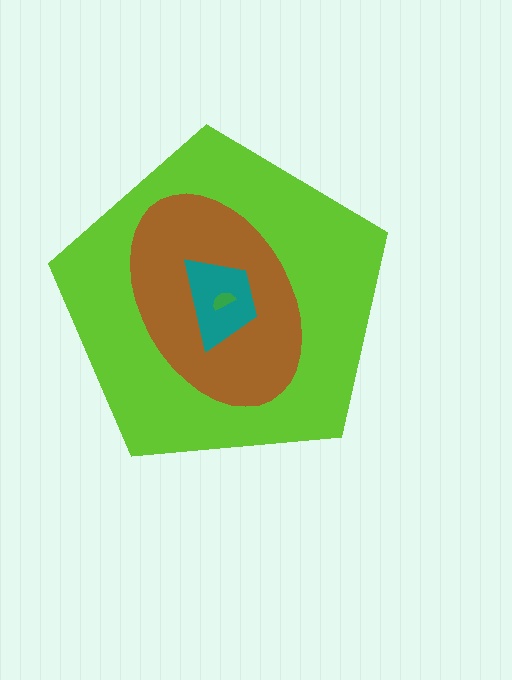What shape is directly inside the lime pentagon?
The brown ellipse.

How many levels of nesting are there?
4.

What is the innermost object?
The green semicircle.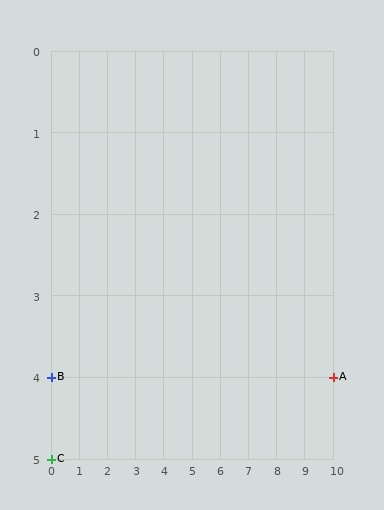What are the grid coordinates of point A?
Point A is at grid coordinates (10, 4).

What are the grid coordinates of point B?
Point B is at grid coordinates (0, 4).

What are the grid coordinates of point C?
Point C is at grid coordinates (0, 5).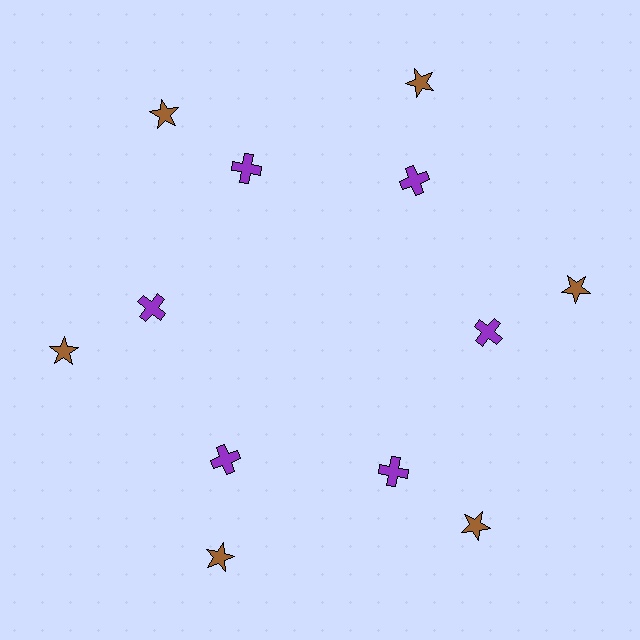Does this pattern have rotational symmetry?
Yes, this pattern has 6-fold rotational symmetry. It looks the same after rotating 60 degrees around the center.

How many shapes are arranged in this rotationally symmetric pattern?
There are 12 shapes, arranged in 6 groups of 2.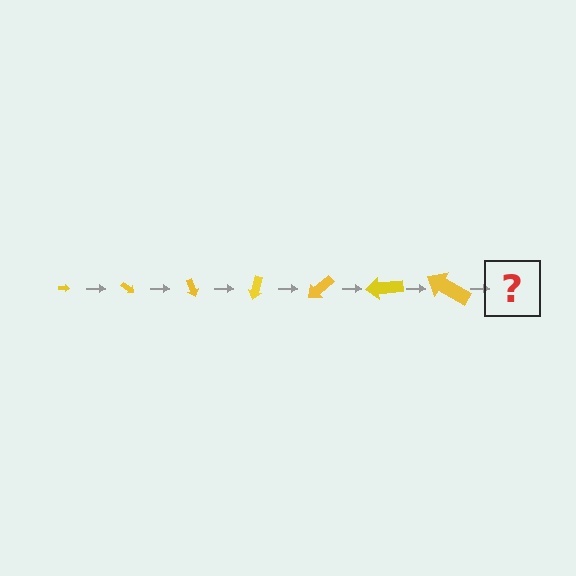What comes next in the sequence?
The next element should be an arrow, larger than the previous one and rotated 245 degrees from the start.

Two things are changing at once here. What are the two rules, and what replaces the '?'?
The two rules are that the arrow grows larger each step and it rotates 35 degrees each step. The '?' should be an arrow, larger than the previous one and rotated 245 degrees from the start.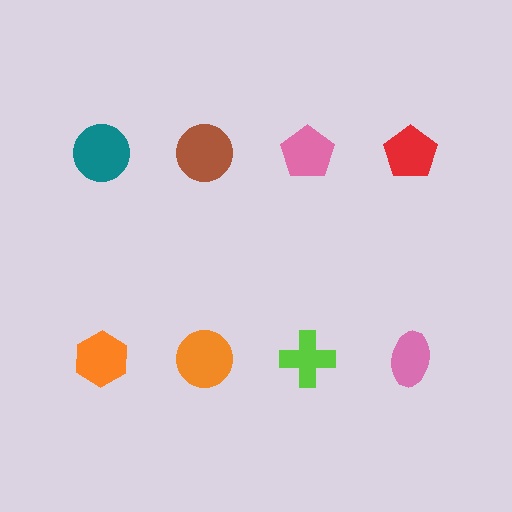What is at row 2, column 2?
An orange circle.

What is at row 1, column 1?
A teal circle.